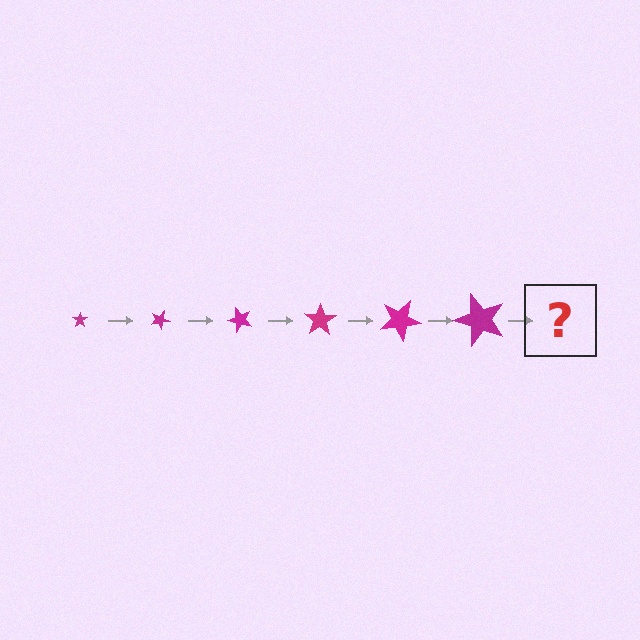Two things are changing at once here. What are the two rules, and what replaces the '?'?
The two rules are that the star grows larger each step and it rotates 25 degrees each step. The '?' should be a star, larger than the previous one and rotated 150 degrees from the start.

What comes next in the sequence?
The next element should be a star, larger than the previous one and rotated 150 degrees from the start.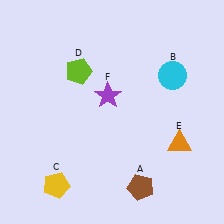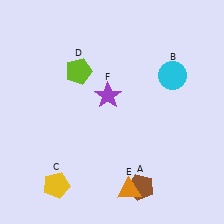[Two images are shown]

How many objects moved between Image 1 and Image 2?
1 object moved between the two images.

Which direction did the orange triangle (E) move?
The orange triangle (E) moved left.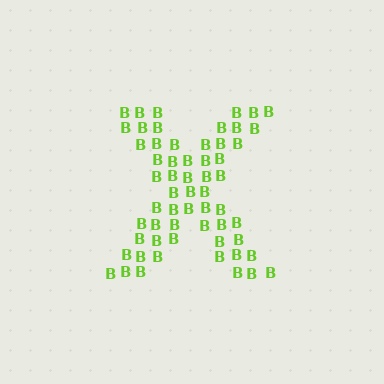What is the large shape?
The large shape is the letter X.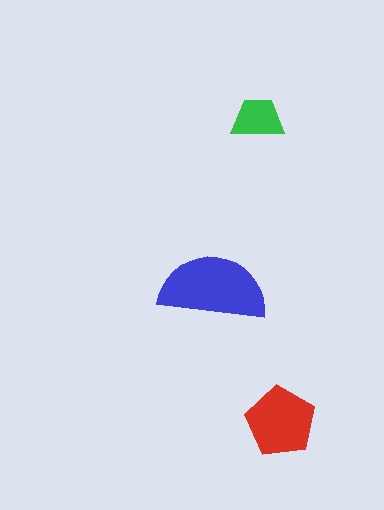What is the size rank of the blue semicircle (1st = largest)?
1st.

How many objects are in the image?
There are 3 objects in the image.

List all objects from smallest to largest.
The green trapezoid, the red pentagon, the blue semicircle.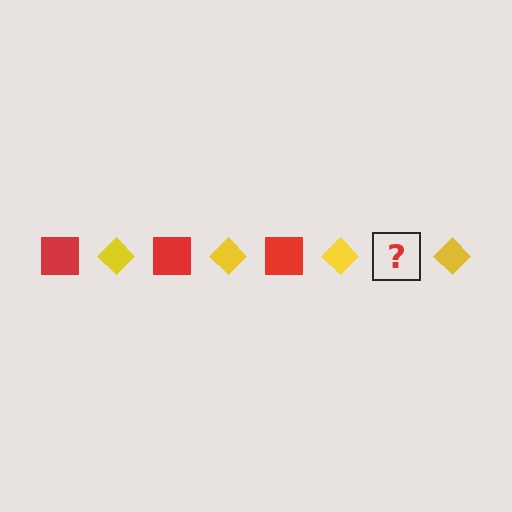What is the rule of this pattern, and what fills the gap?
The rule is that the pattern alternates between red square and yellow diamond. The gap should be filled with a red square.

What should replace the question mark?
The question mark should be replaced with a red square.